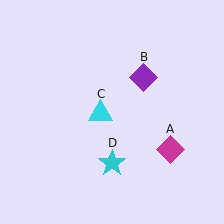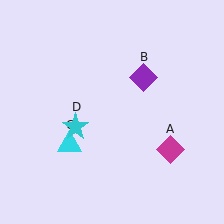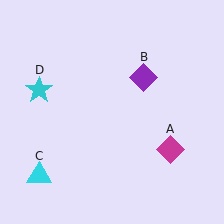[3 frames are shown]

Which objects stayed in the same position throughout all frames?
Magenta diamond (object A) and purple diamond (object B) remained stationary.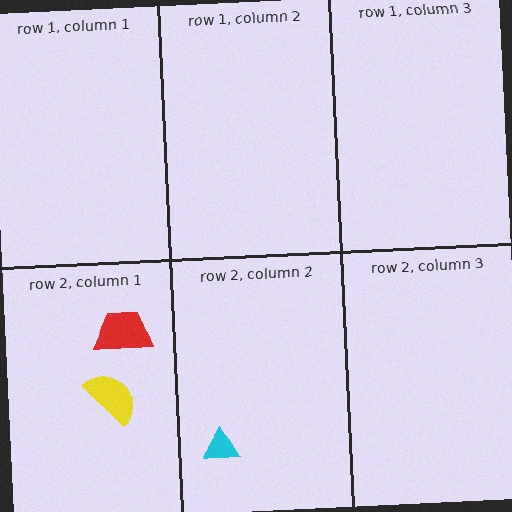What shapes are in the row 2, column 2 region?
The cyan triangle.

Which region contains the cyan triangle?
The row 2, column 2 region.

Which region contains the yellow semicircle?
The row 2, column 1 region.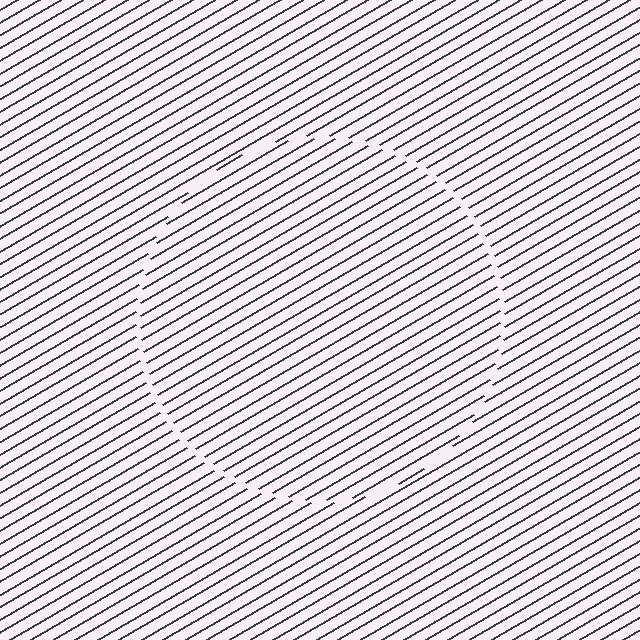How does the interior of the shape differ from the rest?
The interior of the shape contains the same grating, shifted by half a period — the contour is defined by the phase discontinuity where line-ends from the inner and outer gratings abut.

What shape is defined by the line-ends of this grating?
An illusory circle. The interior of the shape contains the same grating, shifted by half a period — the contour is defined by the phase discontinuity where line-ends from the inner and outer gratings abut.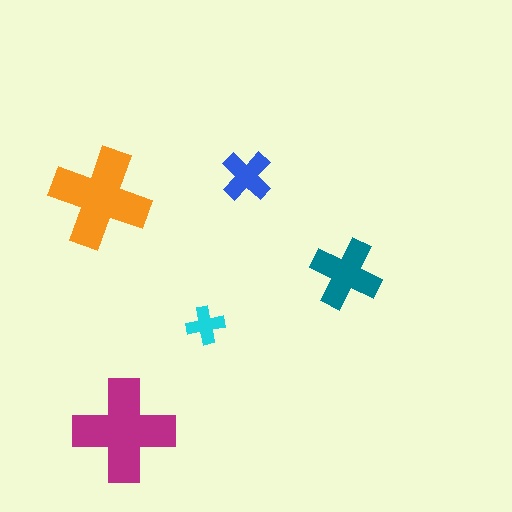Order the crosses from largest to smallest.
the magenta one, the orange one, the teal one, the blue one, the cyan one.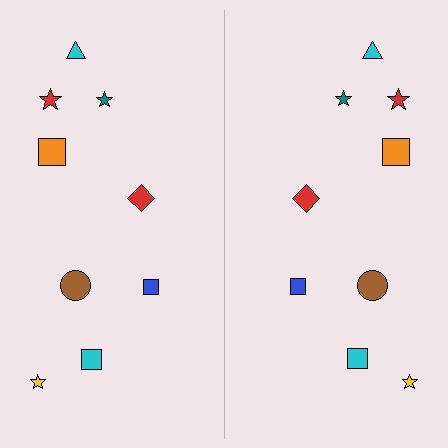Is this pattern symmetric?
Yes, this pattern has bilateral (reflection) symmetry.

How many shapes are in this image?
There are 18 shapes in this image.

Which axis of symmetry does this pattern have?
The pattern has a vertical axis of symmetry running through the center of the image.